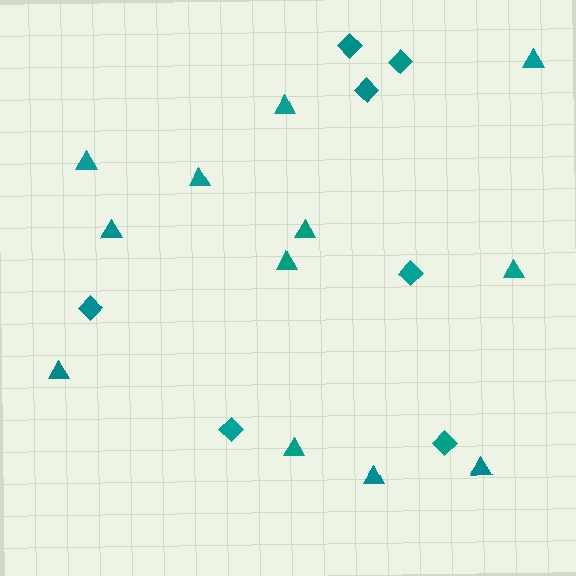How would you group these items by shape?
There are 2 groups: one group of triangles (12) and one group of diamonds (7).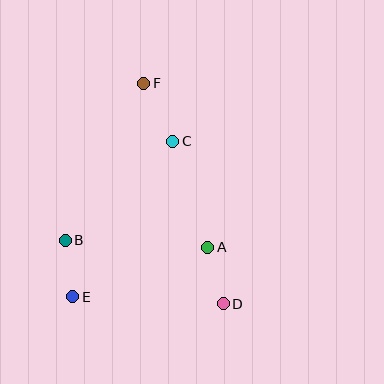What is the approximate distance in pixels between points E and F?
The distance between E and F is approximately 225 pixels.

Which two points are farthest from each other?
Points D and F are farthest from each other.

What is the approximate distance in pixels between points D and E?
The distance between D and E is approximately 150 pixels.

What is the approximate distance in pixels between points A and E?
The distance between A and E is approximately 144 pixels.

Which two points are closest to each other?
Points B and E are closest to each other.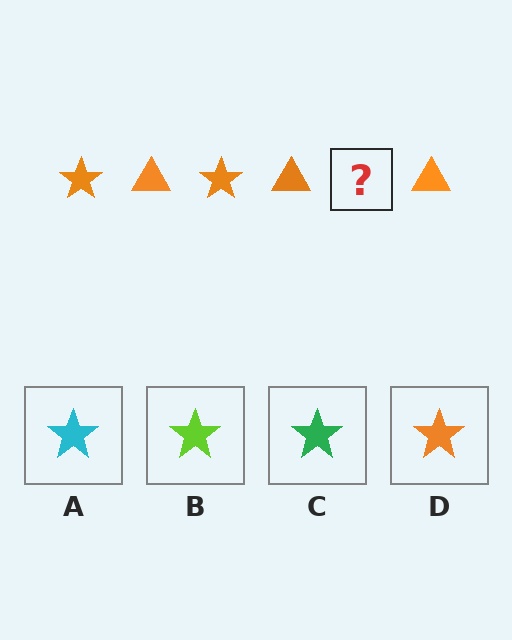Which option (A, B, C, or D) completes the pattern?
D.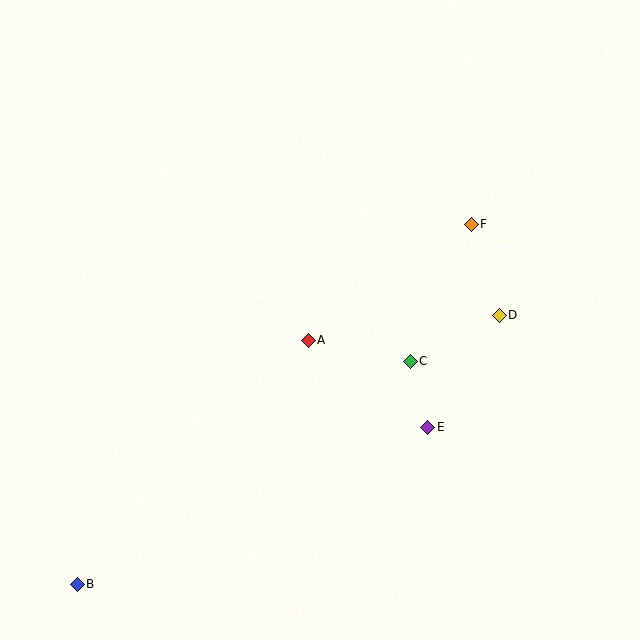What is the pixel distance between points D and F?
The distance between D and F is 95 pixels.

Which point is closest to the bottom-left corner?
Point B is closest to the bottom-left corner.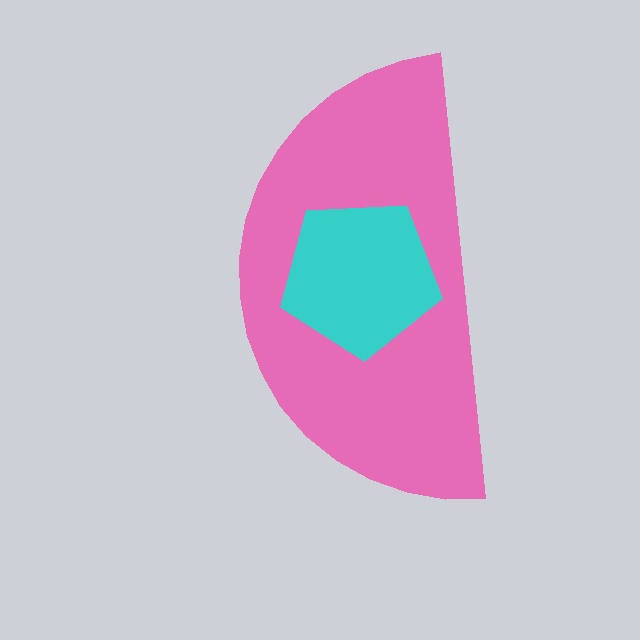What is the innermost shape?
The cyan pentagon.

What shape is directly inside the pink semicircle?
The cyan pentagon.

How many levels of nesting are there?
2.